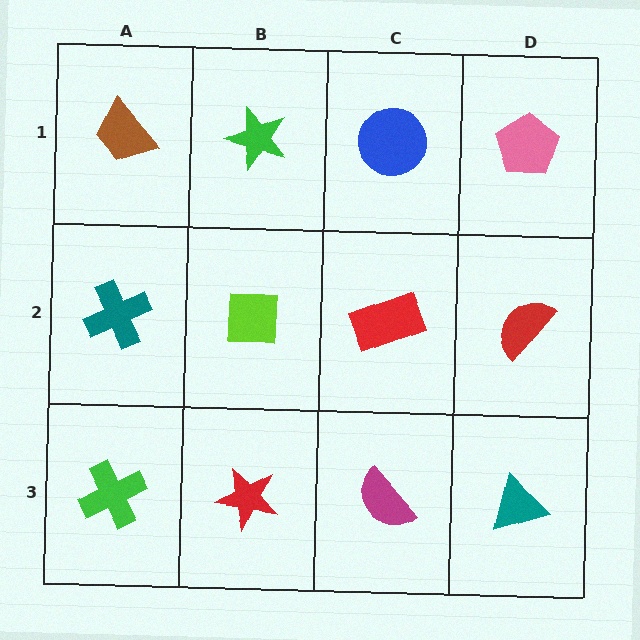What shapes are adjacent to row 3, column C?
A red rectangle (row 2, column C), a red star (row 3, column B), a teal triangle (row 3, column D).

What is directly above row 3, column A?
A teal cross.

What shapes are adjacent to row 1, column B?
A lime square (row 2, column B), a brown trapezoid (row 1, column A), a blue circle (row 1, column C).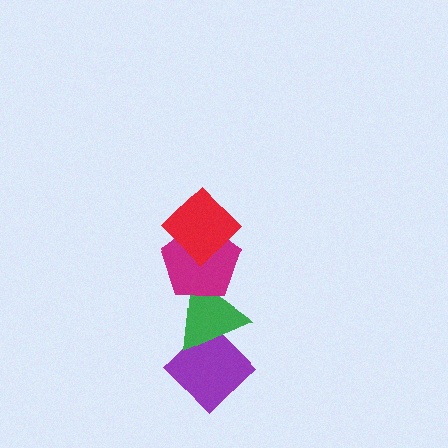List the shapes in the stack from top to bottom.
From top to bottom: the red diamond, the magenta pentagon, the green triangle, the purple diamond.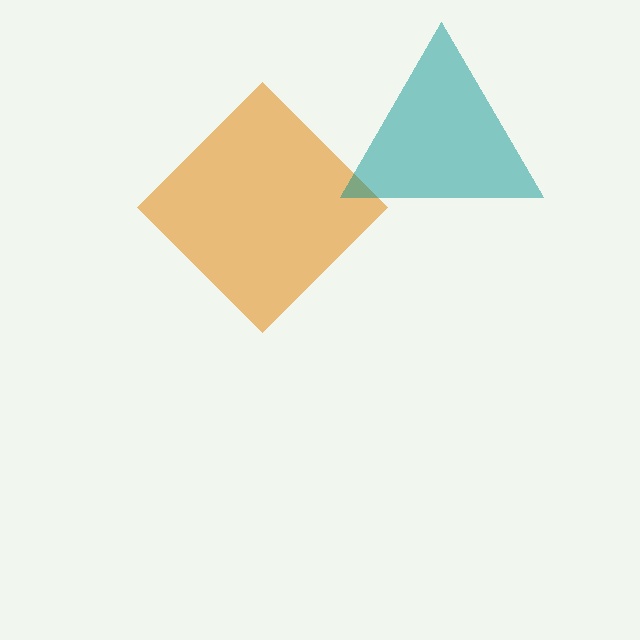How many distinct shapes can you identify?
There are 2 distinct shapes: an orange diamond, a teal triangle.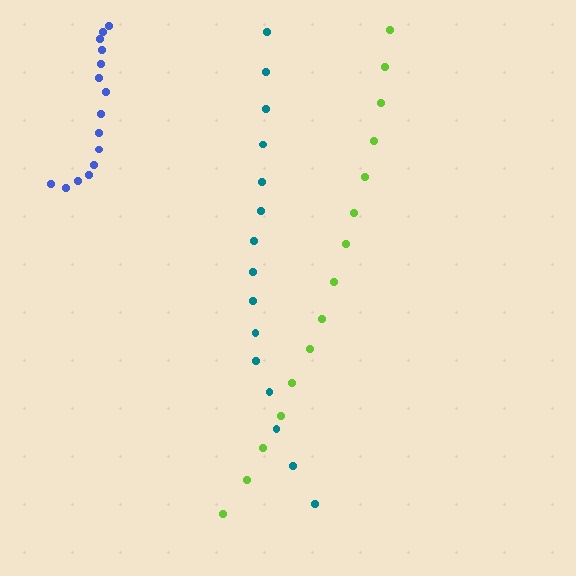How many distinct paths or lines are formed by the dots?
There are 3 distinct paths.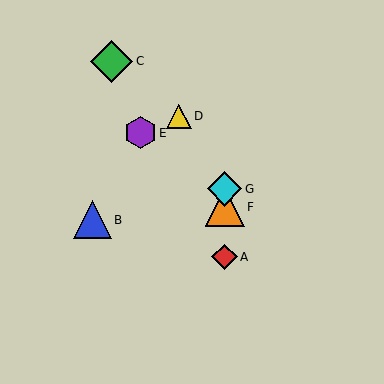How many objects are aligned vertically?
3 objects (A, F, G) are aligned vertically.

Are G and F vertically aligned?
Yes, both are at x≈225.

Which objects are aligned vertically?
Objects A, F, G are aligned vertically.